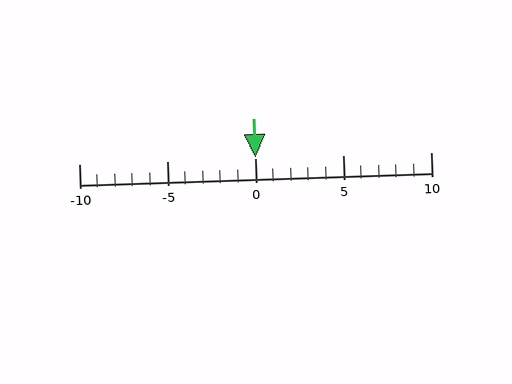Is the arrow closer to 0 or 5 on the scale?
The arrow is closer to 0.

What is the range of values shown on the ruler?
The ruler shows values from -10 to 10.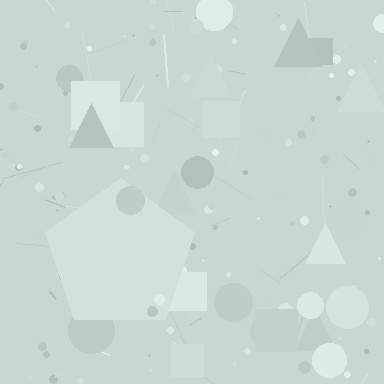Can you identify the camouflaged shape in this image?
The camouflaged shape is a pentagon.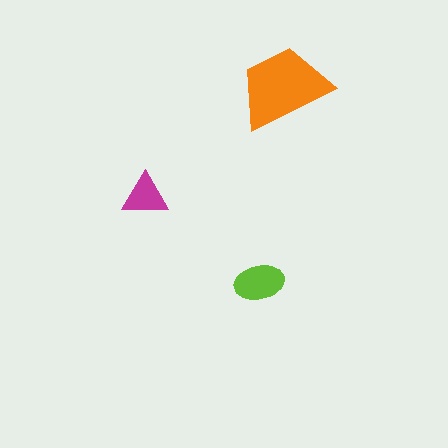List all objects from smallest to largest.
The magenta triangle, the lime ellipse, the orange trapezoid.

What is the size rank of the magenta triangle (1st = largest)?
3rd.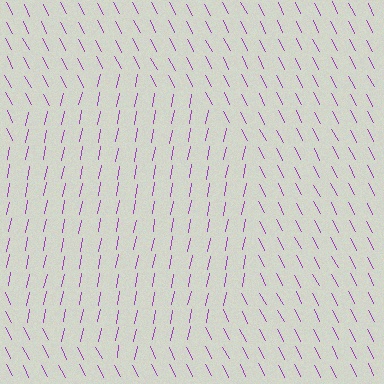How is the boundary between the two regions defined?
The boundary is defined purely by a change in line orientation (approximately 38 degrees difference). All lines are the same color and thickness.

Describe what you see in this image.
The image is filled with small purple line segments. A circle region in the image has lines oriented differently from the surrounding lines, creating a visible texture boundary.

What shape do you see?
I see a circle.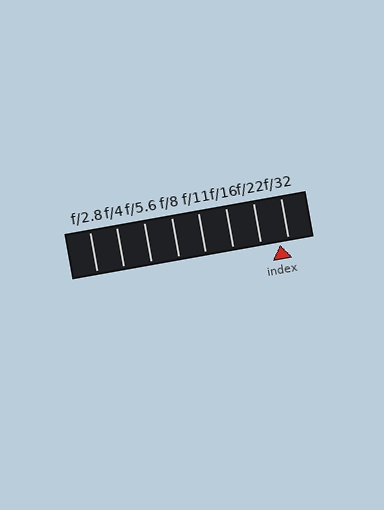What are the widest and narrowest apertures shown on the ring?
The widest aperture shown is f/2.8 and the narrowest is f/32.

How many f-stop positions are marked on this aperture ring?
There are 8 f-stop positions marked.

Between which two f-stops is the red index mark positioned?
The index mark is between f/22 and f/32.